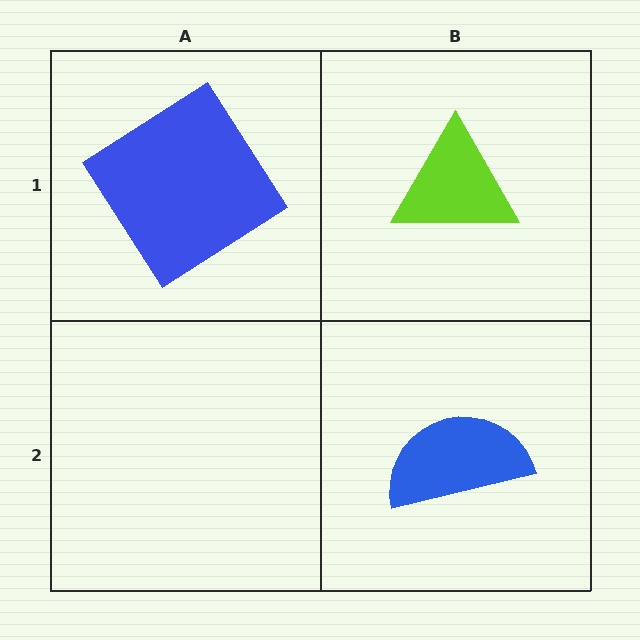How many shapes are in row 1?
2 shapes.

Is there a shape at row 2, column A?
No, that cell is empty.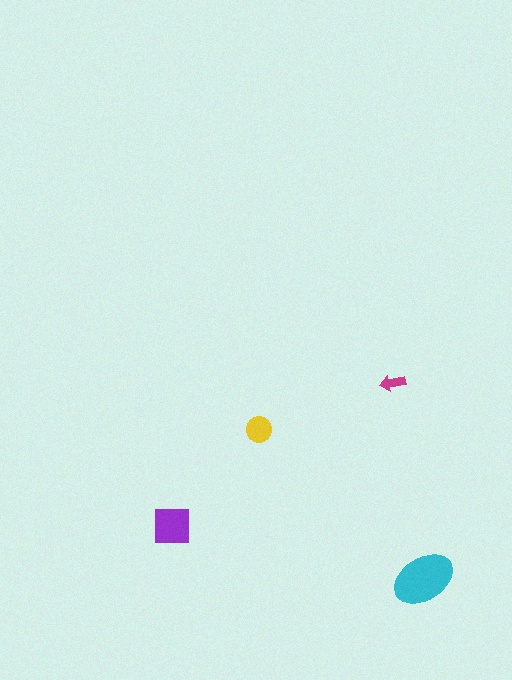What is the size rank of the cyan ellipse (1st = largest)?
1st.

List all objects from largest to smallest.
The cyan ellipse, the purple square, the yellow circle, the magenta arrow.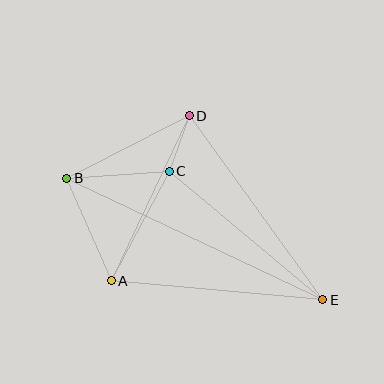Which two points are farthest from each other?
Points B and E are farthest from each other.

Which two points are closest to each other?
Points C and D are closest to each other.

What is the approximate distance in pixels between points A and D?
The distance between A and D is approximately 182 pixels.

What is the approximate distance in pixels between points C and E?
The distance between C and E is approximately 200 pixels.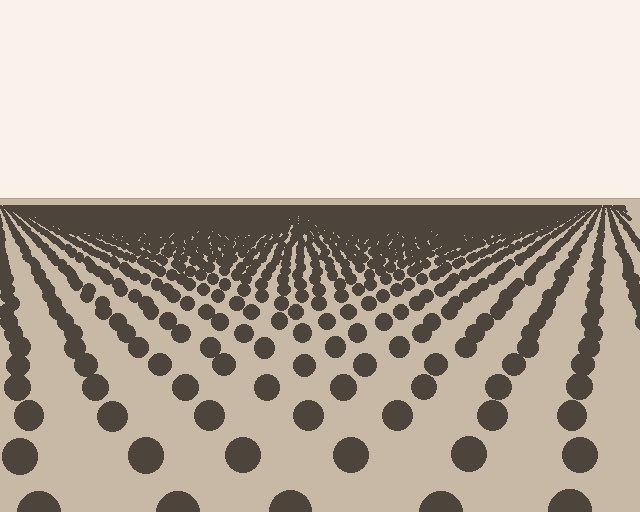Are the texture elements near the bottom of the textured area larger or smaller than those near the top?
Larger. Near the bottom, elements are closer to the viewer and appear at a bigger on-screen size.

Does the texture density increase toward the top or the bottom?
Density increases toward the top.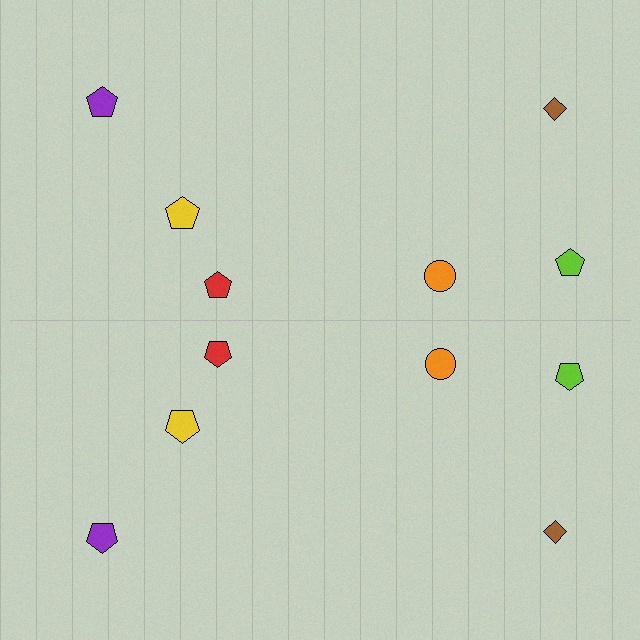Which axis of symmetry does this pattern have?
The pattern has a horizontal axis of symmetry running through the center of the image.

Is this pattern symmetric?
Yes, this pattern has bilateral (reflection) symmetry.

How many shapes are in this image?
There are 12 shapes in this image.